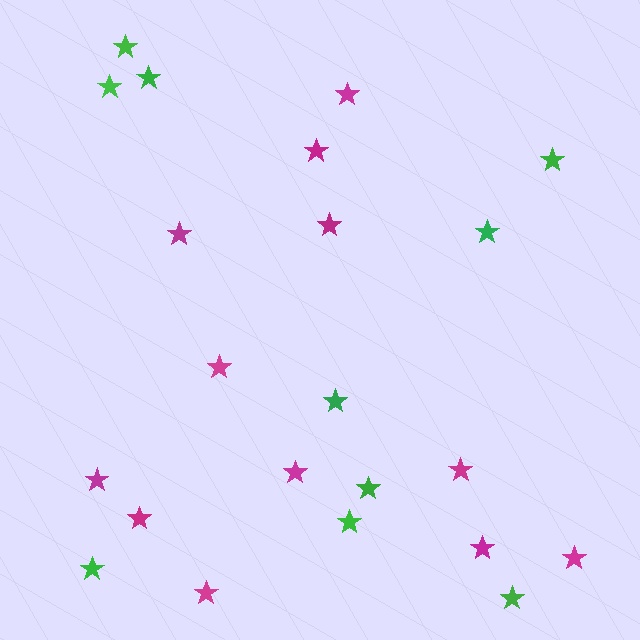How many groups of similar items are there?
There are 2 groups: one group of green stars (10) and one group of magenta stars (12).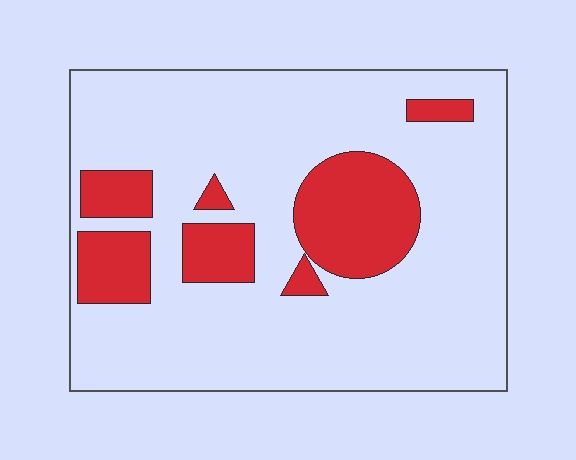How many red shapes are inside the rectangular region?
7.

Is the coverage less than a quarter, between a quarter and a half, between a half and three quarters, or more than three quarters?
Less than a quarter.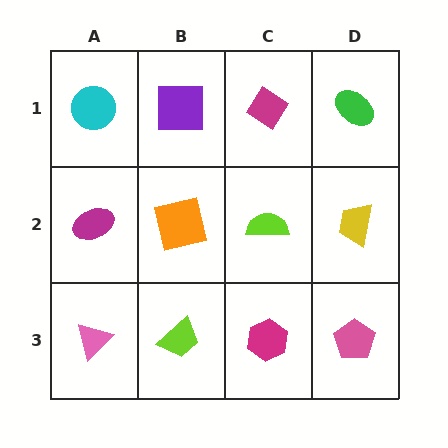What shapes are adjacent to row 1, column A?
A magenta ellipse (row 2, column A), a purple square (row 1, column B).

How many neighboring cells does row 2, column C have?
4.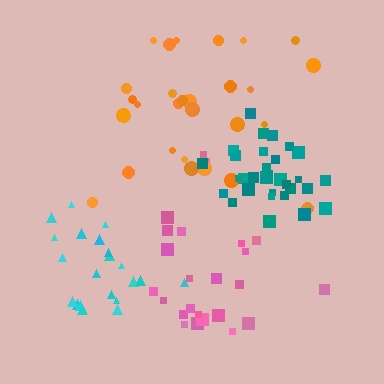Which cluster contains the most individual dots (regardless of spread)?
Teal (33).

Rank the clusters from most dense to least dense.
teal, cyan, pink, orange.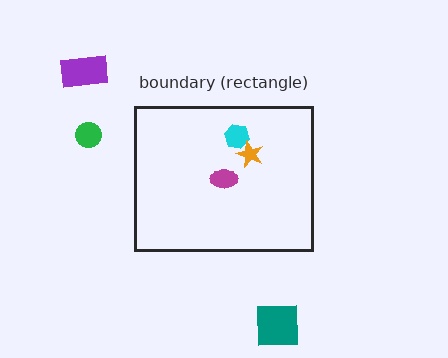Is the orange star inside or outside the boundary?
Inside.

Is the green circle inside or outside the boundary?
Outside.